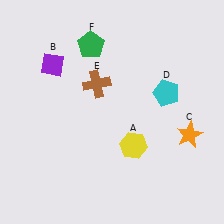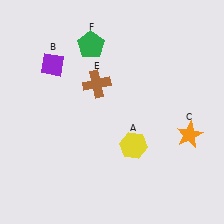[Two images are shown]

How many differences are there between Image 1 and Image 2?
There is 1 difference between the two images.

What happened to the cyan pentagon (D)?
The cyan pentagon (D) was removed in Image 2. It was in the top-right area of Image 1.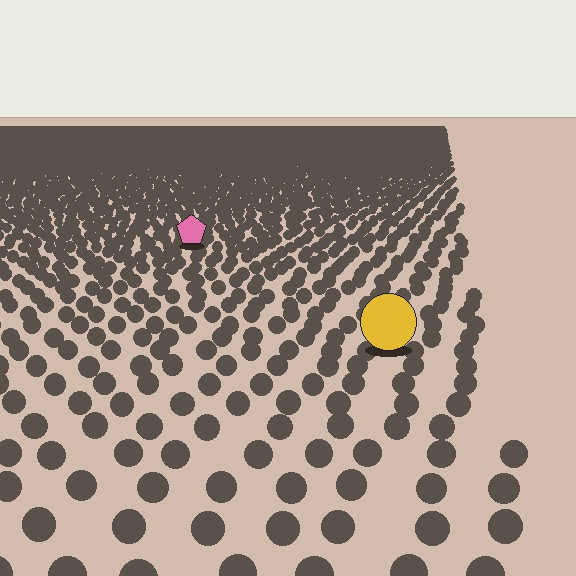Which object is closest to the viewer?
The yellow circle is closest. The texture marks near it are larger and more spread out.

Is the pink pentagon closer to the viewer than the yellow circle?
No. The yellow circle is closer — you can tell from the texture gradient: the ground texture is coarser near it.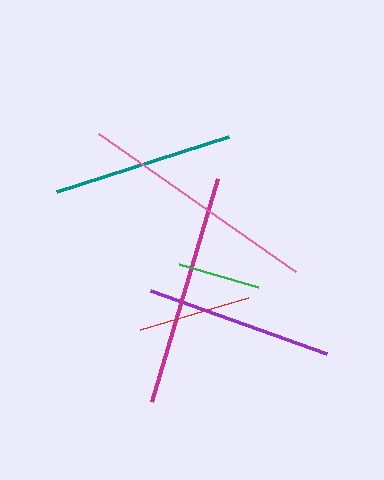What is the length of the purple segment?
The purple segment is approximately 187 pixels long.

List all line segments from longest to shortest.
From longest to shortest: pink, magenta, purple, teal, red, green.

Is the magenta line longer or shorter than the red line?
The magenta line is longer than the red line.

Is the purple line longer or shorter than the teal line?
The purple line is longer than the teal line.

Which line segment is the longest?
The pink line is the longest at approximately 239 pixels.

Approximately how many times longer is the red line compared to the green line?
The red line is approximately 1.4 times the length of the green line.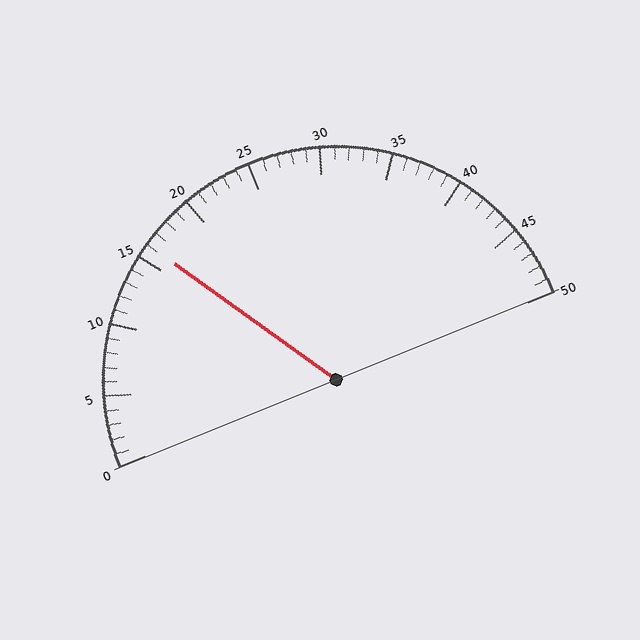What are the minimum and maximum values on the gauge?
The gauge ranges from 0 to 50.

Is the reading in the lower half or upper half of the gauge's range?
The reading is in the lower half of the range (0 to 50).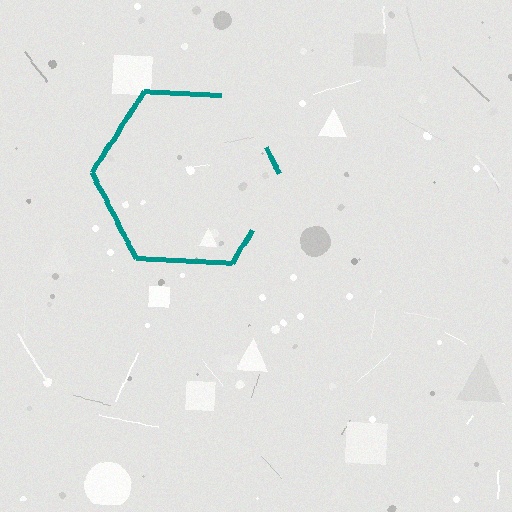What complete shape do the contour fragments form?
The contour fragments form a hexagon.